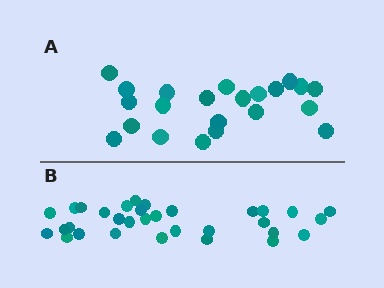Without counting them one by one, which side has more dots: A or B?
Region B (the bottom region) has more dots.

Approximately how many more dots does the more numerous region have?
Region B has roughly 10 or so more dots than region A.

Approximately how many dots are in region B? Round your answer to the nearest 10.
About 30 dots. (The exact count is 32, which rounds to 30.)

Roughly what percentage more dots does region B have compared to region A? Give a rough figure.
About 45% more.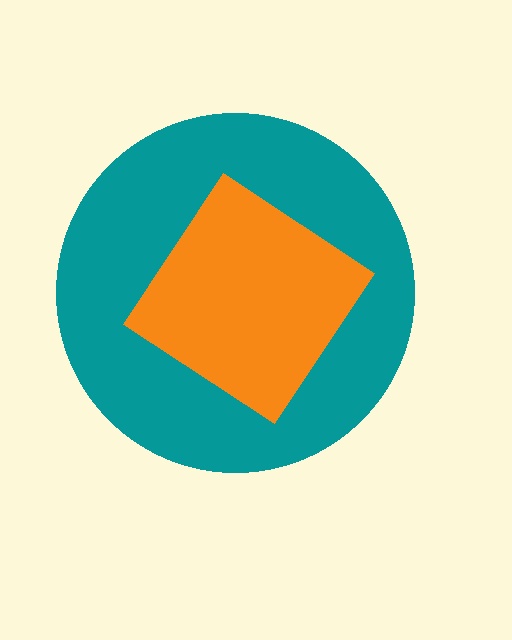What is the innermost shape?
The orange diamond.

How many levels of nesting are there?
2.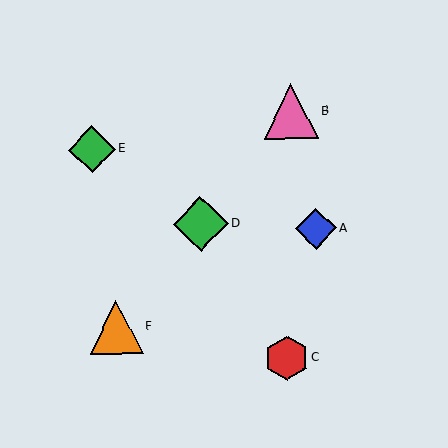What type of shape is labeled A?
Shape A is a blue diamond.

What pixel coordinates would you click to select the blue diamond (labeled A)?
Click at (316, 229) to select the blue diamond A.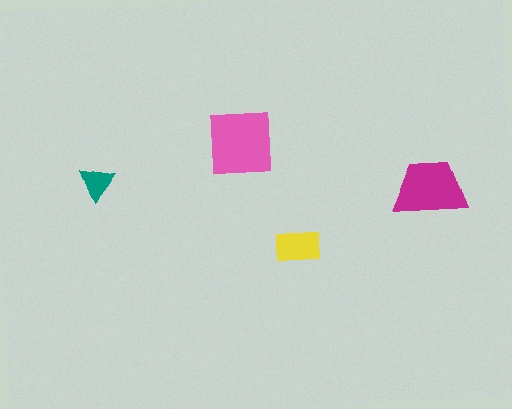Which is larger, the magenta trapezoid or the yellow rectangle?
The magenta trapezoid.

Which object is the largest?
The pink square.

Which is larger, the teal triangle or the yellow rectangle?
The yellow rectangle.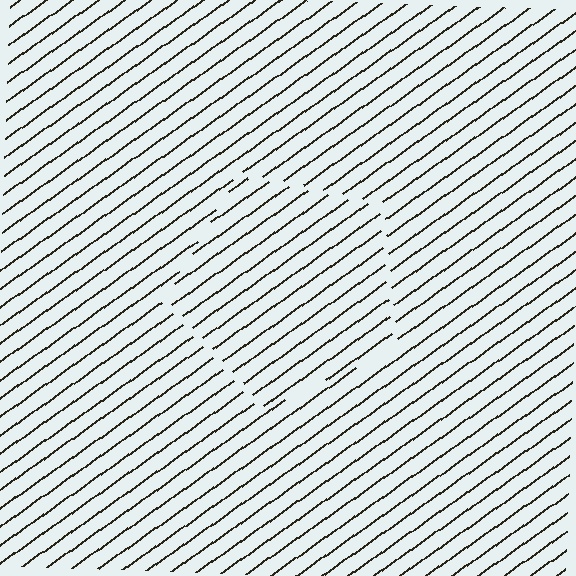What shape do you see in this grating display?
An illusory pentagon. The interior of the shape contains the same grating, shifted by half a period — the contour is defined by the phase discontinuity where line-ends from the inner and outer gratings abut.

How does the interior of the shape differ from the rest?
The interior of the shape contains the same grating, shifted by half a period — the contour is defined by the phase discontinuity where line-ends from the inner and outer gratings abut.